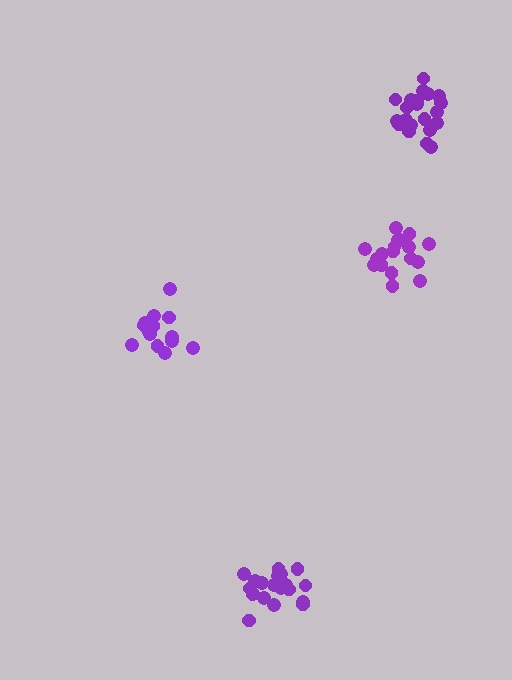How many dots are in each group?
Group 1: 21 dots, Group 2: 18 dots, Group 3: 16 dots, Group 4: 21 dots (76 total).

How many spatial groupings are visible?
There are 4 spatial groupings.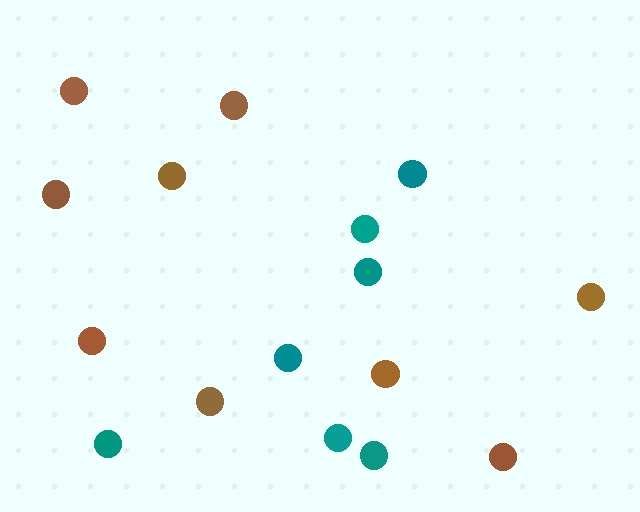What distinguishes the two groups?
There are 2 groups: one group of brown circles (9) and one group of teal circles (7).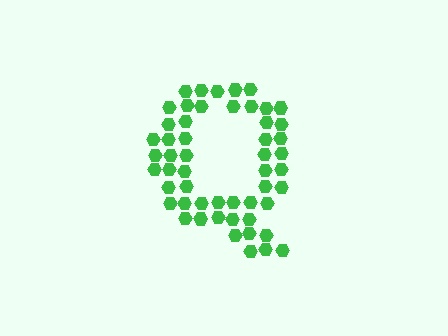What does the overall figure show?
The overall figure shows the letter Q.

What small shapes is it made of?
It is made of small hexagons.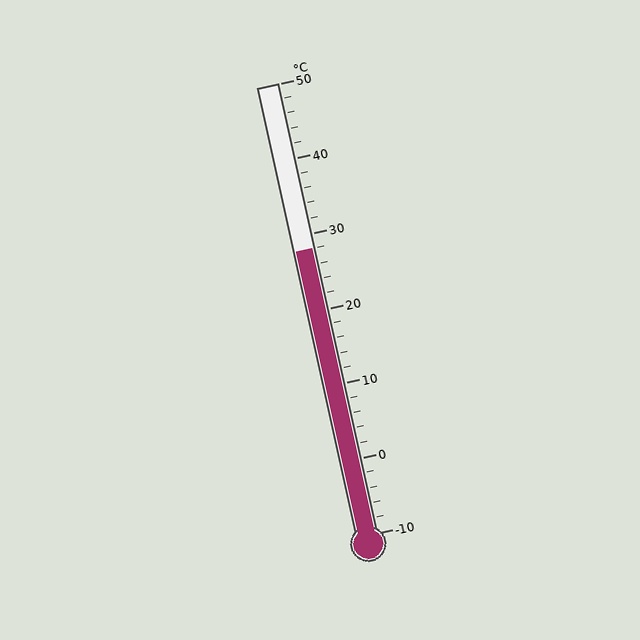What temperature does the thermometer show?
The thermometer shows approximately 28°C.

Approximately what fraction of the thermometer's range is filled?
The thermometer is filled to approximately 65% of its range.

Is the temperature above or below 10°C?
The temperature is above 10°C.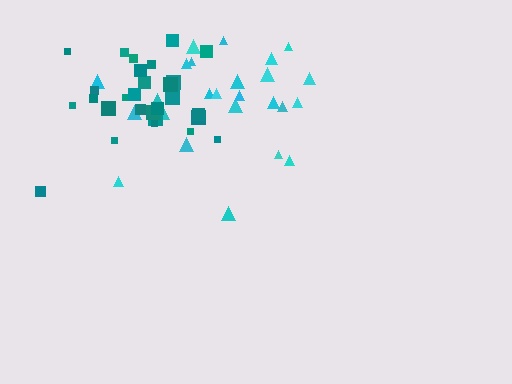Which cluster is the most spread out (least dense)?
Cyan.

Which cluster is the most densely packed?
Teal.